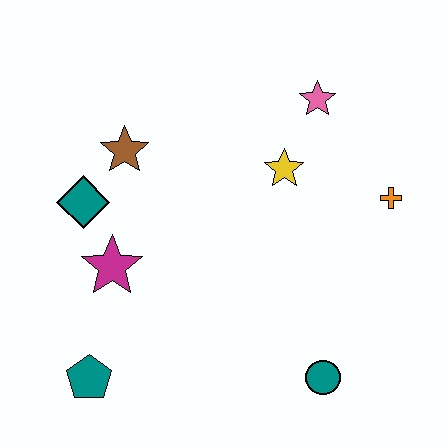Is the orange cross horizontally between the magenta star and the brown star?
No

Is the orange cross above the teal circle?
Yes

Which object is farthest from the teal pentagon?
The pink star is farthest from the teal pentagon.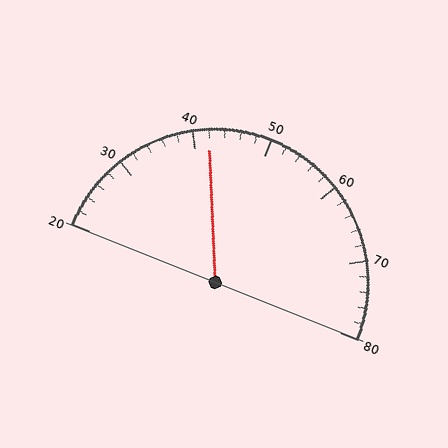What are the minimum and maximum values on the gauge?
The gauge ranges from 20 to 80.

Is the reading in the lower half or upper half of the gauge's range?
The reading is in the lower half of the range (20 to 80).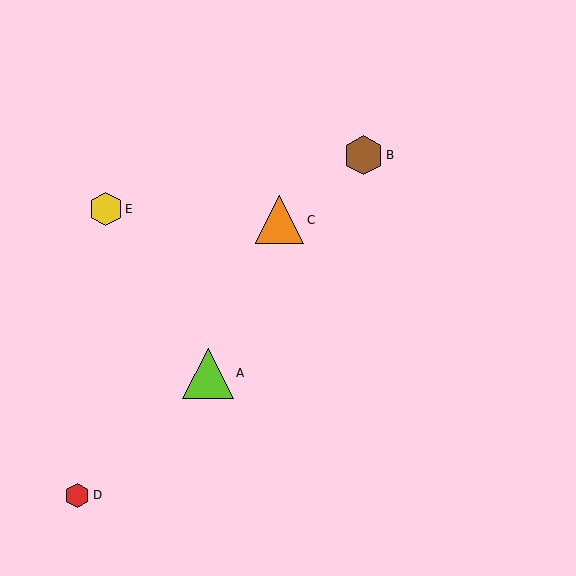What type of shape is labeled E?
Shape E is a yellow hexagon.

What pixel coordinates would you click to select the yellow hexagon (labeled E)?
Click at (106, 209) to select the yellow hexagon E.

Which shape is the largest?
The lime triangle (labeled A) is the largest.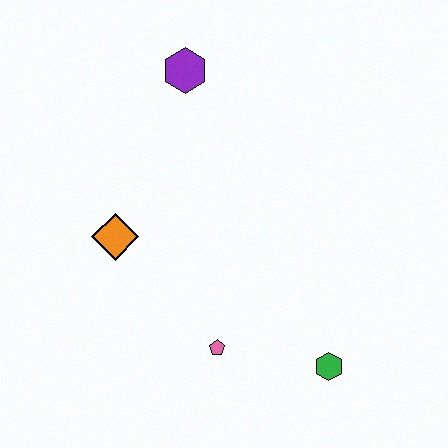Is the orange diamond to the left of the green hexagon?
Yes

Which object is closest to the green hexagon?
The pink pentagon is closest to the green hexagon.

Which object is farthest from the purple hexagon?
The green hexagon is farthest from the purple hexagon.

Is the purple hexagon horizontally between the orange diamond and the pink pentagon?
Yes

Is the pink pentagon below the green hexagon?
No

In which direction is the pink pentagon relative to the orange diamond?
The pink pentagon is below the orange diamond.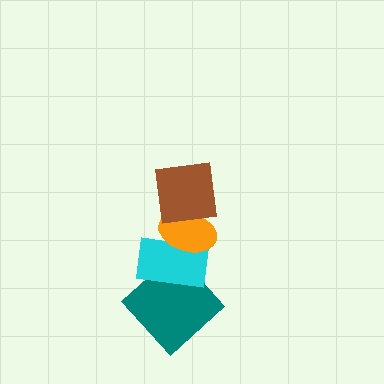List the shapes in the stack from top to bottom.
From top to bottom: the brown square, the orange ellipse, the cyan rectangle, the teal diamond.